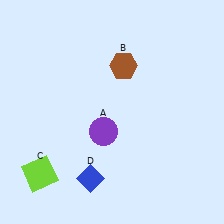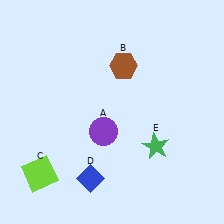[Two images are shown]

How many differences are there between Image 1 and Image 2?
There is 1 difference between the two images.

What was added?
A green star (E) was added in Image 2.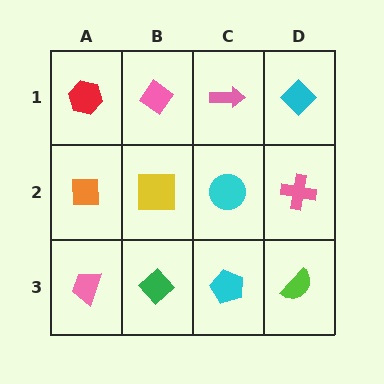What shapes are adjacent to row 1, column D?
A pink cross (row 2, column D), a pink arrow (row 1, column C).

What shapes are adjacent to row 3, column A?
An orange square (row 2, column A), a green diamond (row 3, column B).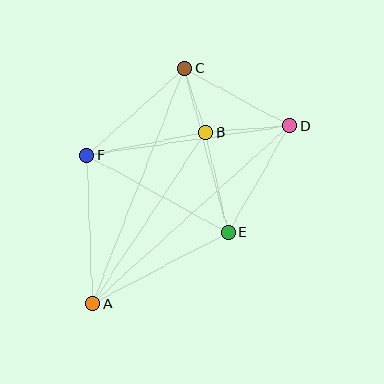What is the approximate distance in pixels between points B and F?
The distance between B and F is approximately 121 pixels.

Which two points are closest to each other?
Points B and C are closest to each other.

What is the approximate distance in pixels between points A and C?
The distance between A and C is approximately 252 pixels.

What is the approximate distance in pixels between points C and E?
The distance between C and E is approximately 170 pixels.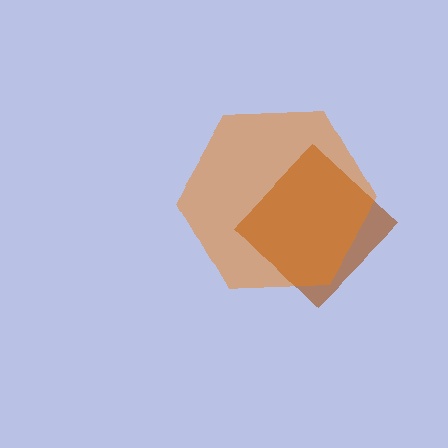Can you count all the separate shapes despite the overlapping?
Yes, there are 2 separate shapes.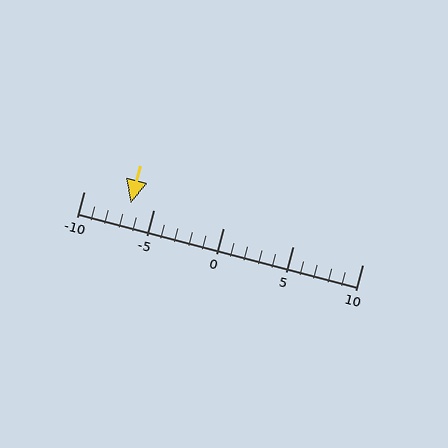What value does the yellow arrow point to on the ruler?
The yellow arrow points to approximately -7.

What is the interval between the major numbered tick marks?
The major tick marks are spaced 5 units apart.